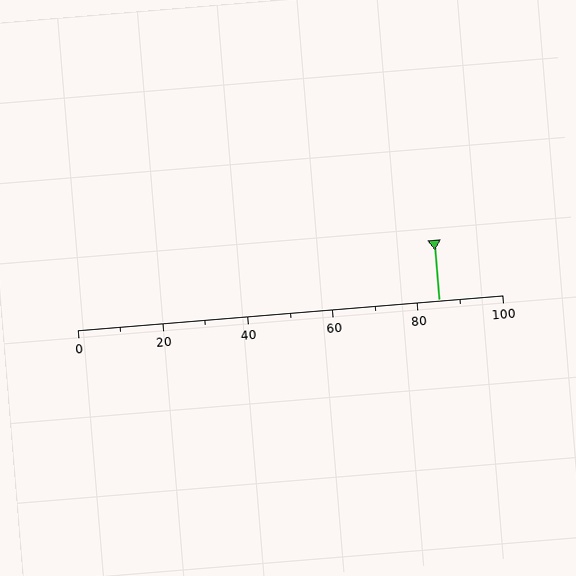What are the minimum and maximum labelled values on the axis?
The axis runs from 0 to 100.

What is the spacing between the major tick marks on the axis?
The major ticks are spaced 20 apart.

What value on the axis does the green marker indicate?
The marker indicates approximately 85.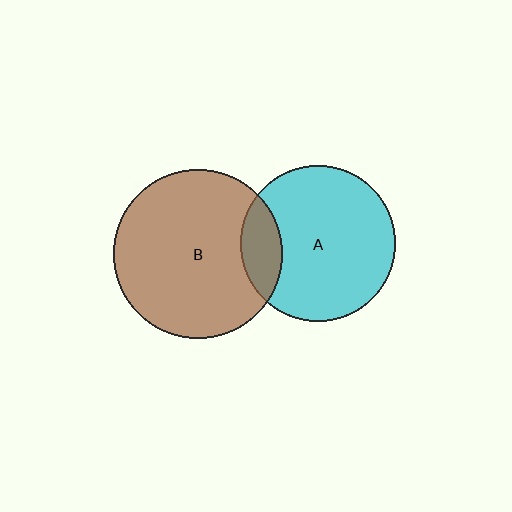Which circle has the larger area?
Circle B (brown).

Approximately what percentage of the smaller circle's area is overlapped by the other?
Approximately 15%.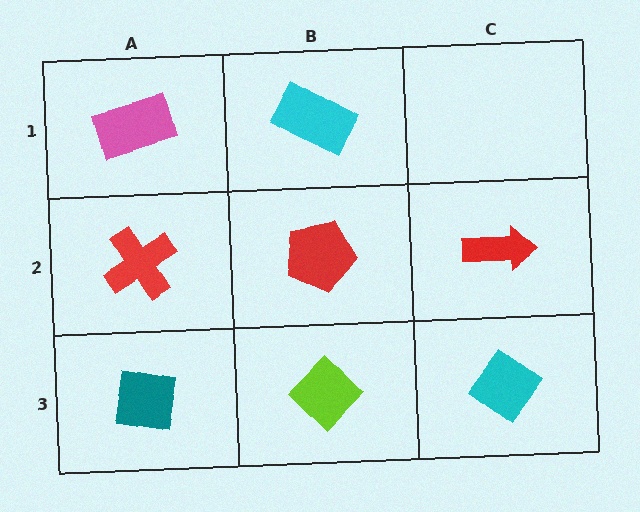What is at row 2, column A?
A red cross.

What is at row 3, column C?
A cyan diamond.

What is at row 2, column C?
A red arrow.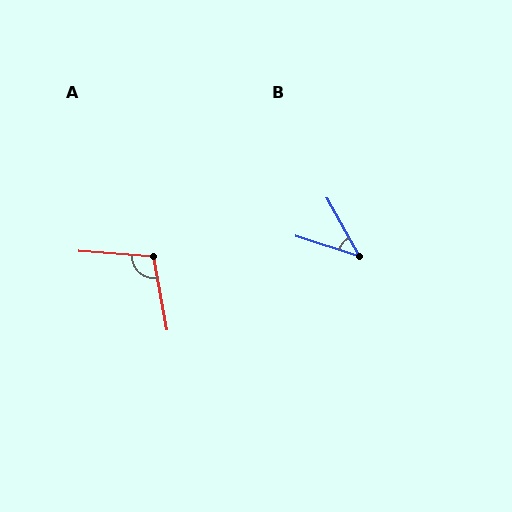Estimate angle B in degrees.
Approximately 43 degrees.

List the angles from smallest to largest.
B (43°), A (104°).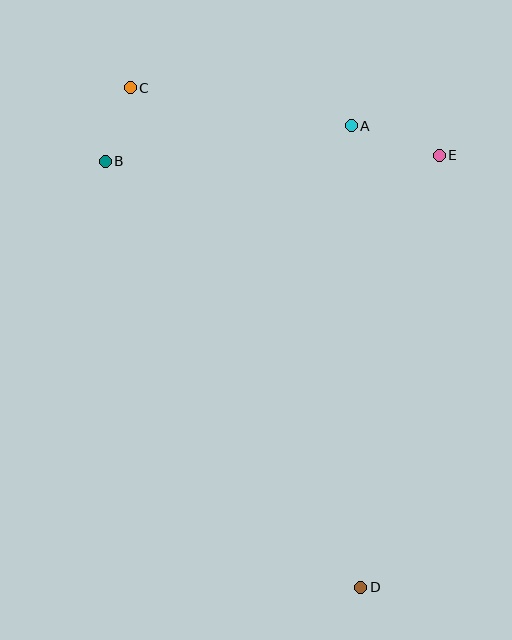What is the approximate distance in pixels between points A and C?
The distance between A and C is approximately 224 pixels.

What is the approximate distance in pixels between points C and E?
The distance between C and E is approximately 316 pixels.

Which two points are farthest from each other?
Points C and D are farthest from each other.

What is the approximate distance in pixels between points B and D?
The distance between B and D is approximately 497 pixels.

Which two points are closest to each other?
Points B and C are closest to each other.